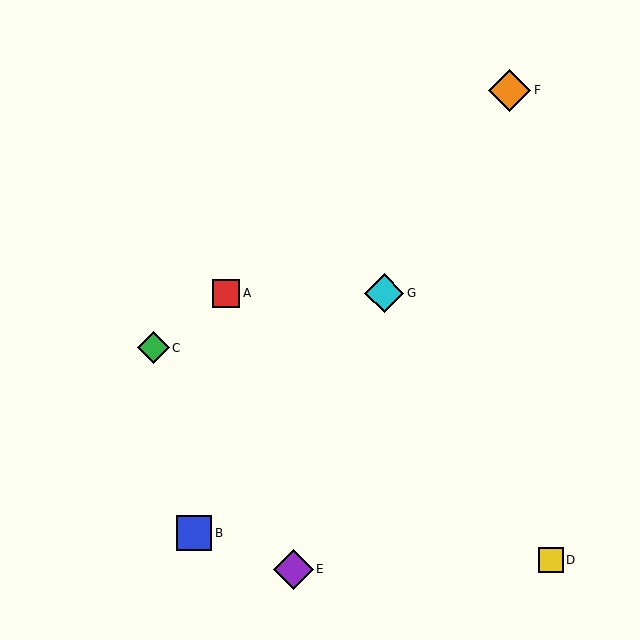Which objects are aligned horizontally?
Objects A, G are aligned horizontally.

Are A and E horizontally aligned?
No, A is at y≈293 and E is at y≈569.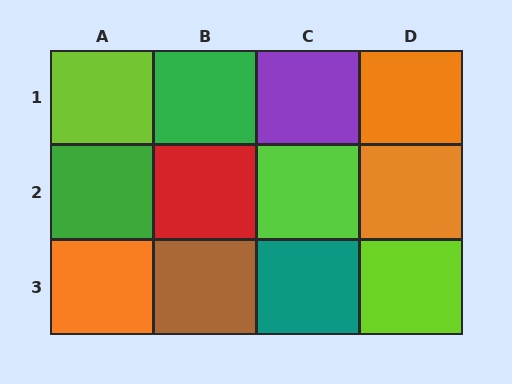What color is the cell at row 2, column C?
Lime.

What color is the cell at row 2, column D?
Orange.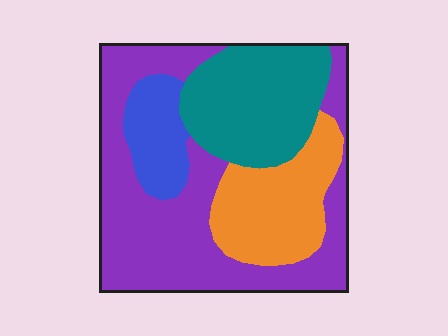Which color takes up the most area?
Purple, at roughly 45%.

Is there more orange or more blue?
Orange.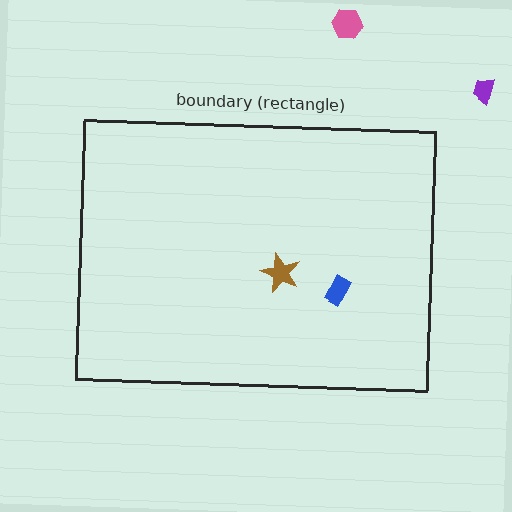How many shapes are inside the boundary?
2 inside, 2 outside.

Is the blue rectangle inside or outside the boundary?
Inside.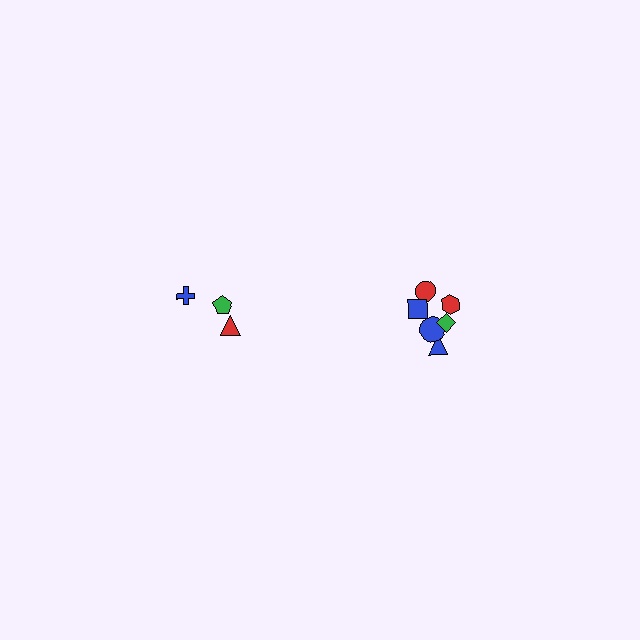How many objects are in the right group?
There are 6 objects.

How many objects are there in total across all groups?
There are 9 objects.